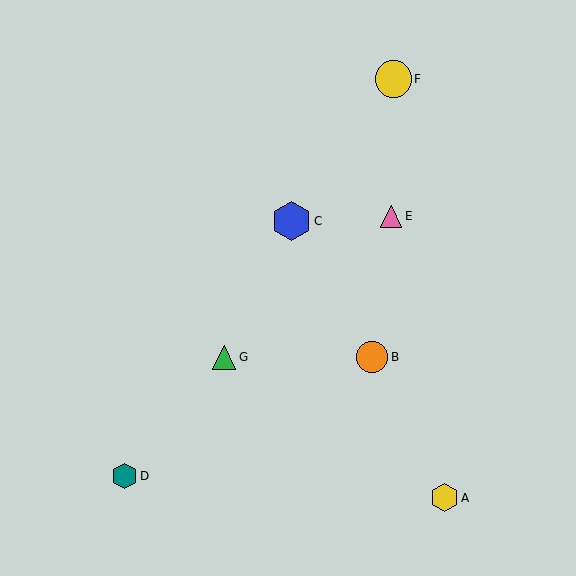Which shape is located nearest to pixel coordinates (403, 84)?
The yellow circle (labeled F) at (393, 79) is nearest to that location.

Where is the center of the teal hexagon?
The center of the teal hexagon is at (125, 476).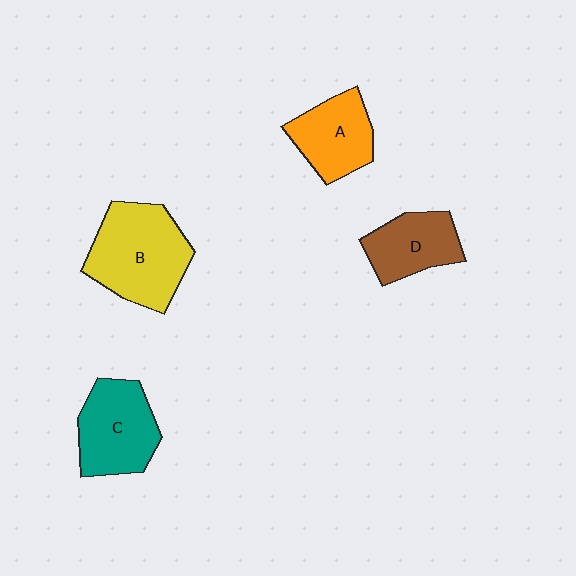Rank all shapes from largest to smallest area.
From largest to smallest: B (yellow), C (teal), A (orange), D (brown).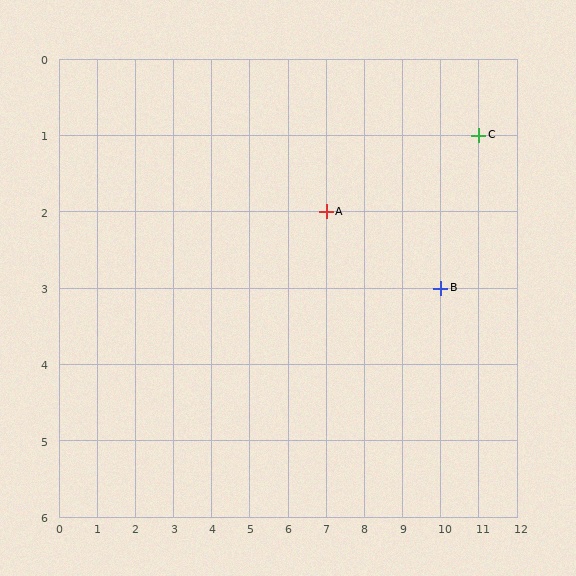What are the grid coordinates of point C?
Point C is at grid coordinates (11, 1).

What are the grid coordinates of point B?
Point B is at grid coordinates (10, 3).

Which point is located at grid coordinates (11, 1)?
Point C is at (11, 1).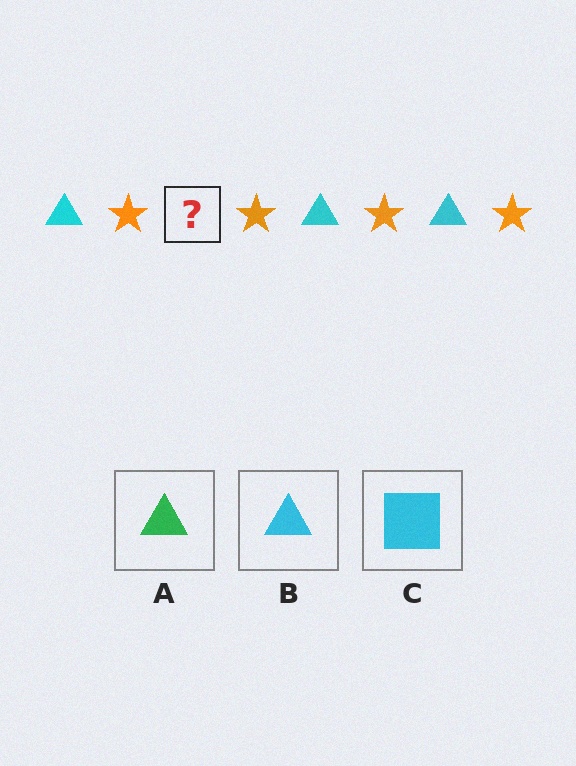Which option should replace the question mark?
Option B.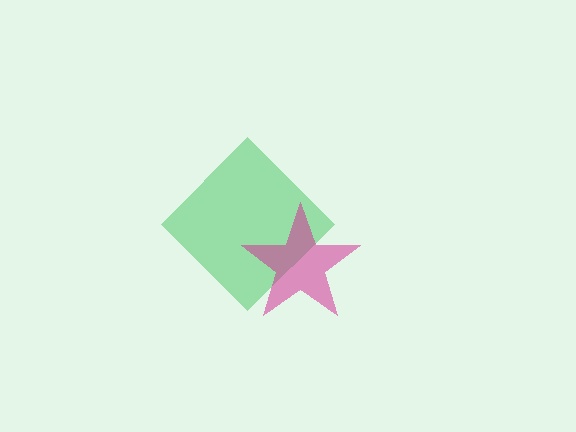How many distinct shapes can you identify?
There are 2 distinct shapes: a green diamond, a magenta star.